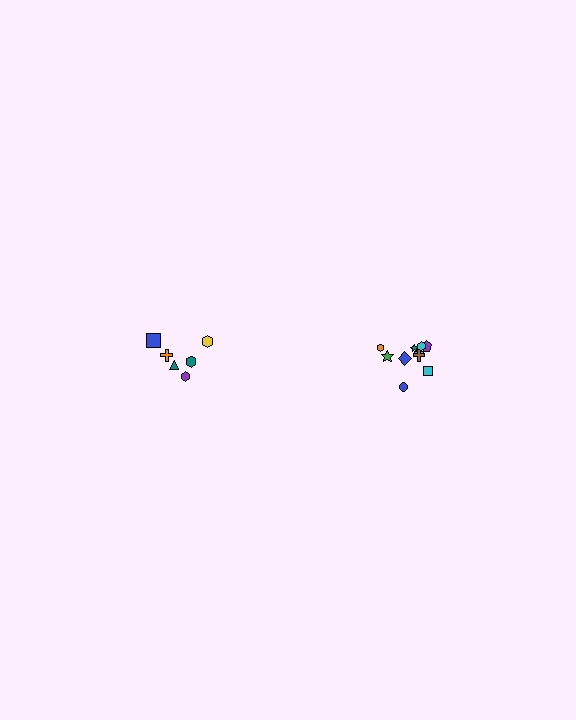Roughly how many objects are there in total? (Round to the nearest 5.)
Roughly 15 objects in total.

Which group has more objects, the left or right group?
The right group.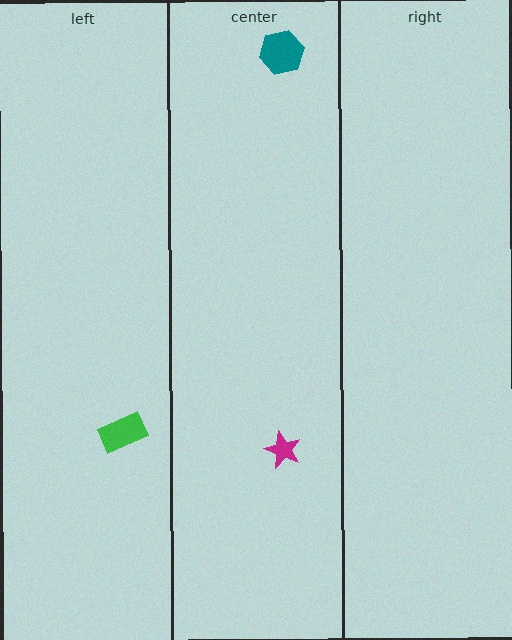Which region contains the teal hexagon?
The center region.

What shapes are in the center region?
The teal hexagon, the magenta star.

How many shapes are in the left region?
1.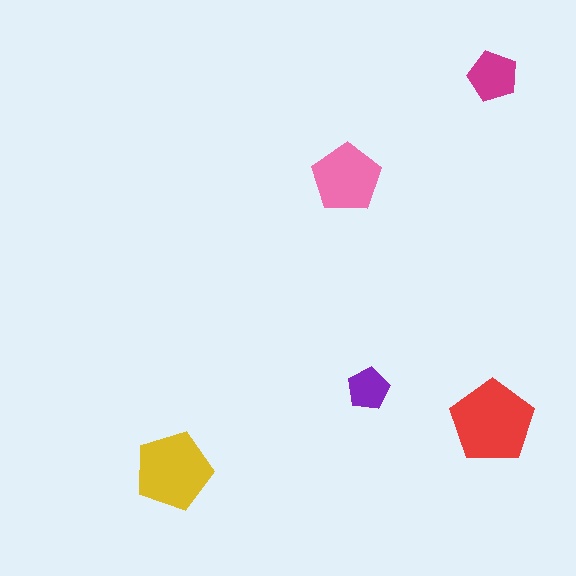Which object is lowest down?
The yellow pentagon is bottommost.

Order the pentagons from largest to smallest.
the red one, the yellow one, the pink one, the magenta one, the purple one.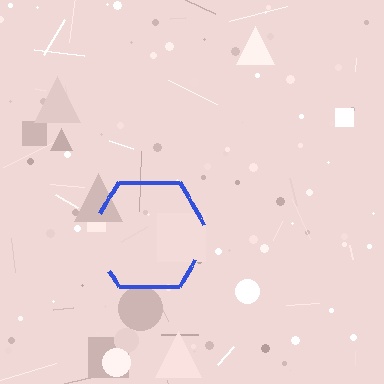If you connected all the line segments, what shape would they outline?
They would outline a hexagon.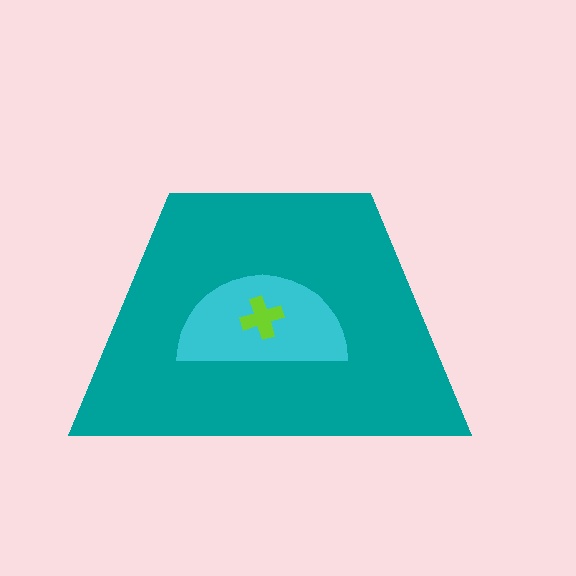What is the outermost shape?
The teal trapezoid.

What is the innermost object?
The lime cross.